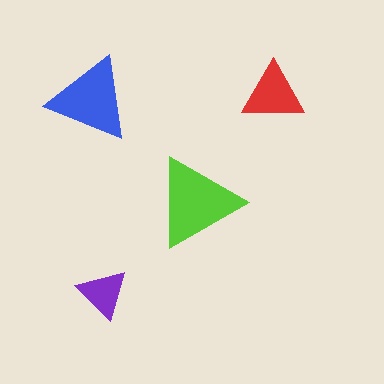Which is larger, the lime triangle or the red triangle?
The lime one.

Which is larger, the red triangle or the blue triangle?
The blue one.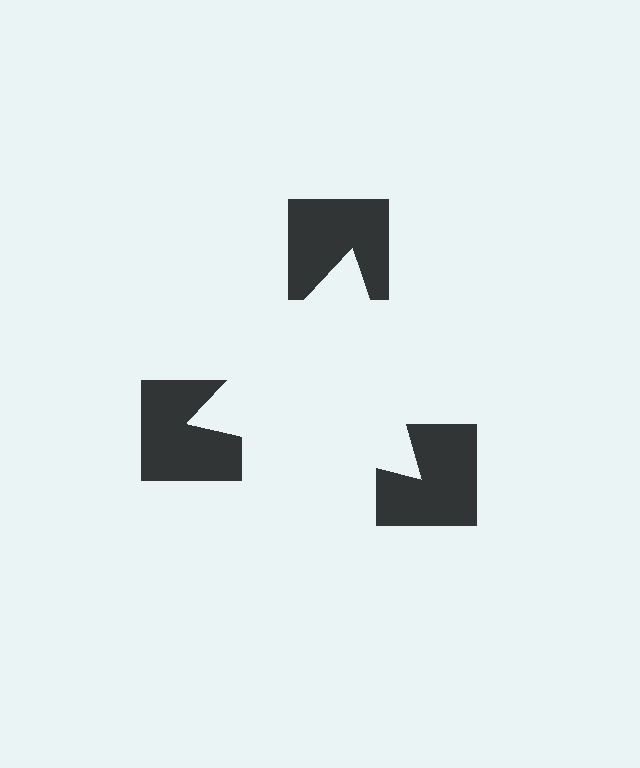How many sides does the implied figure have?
3 sides.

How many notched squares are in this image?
There are 3 — one at each vertex of the illusory triangle.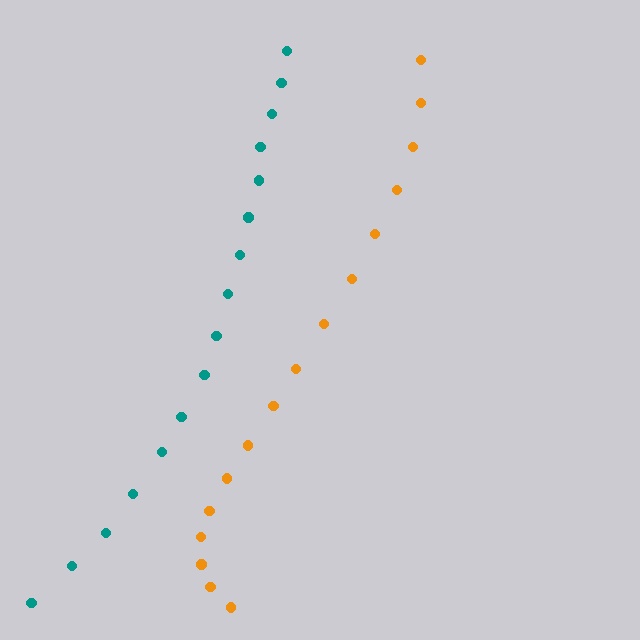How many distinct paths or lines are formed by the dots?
There are 2 distinct paths.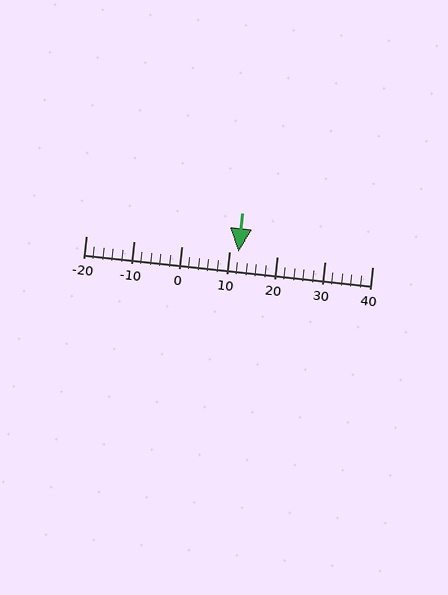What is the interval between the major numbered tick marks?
The major tick marks are spaced 10 units apart.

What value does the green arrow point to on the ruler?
The green arrow points to approximately 12.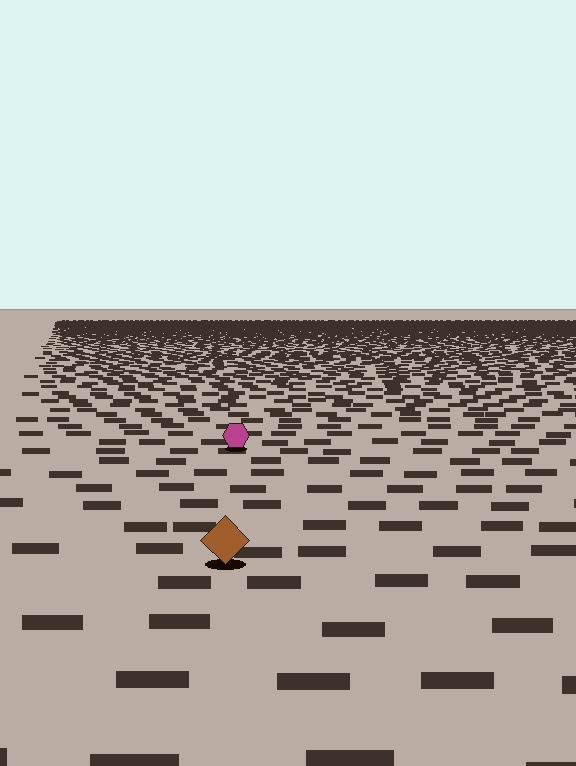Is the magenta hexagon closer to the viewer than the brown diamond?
No. The brown diamond is closer — you can tell from the texture gradient: the ground texture is coarser near it.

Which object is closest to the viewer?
The brown diamond is closest. The texture marks near it are larger and more spread out.